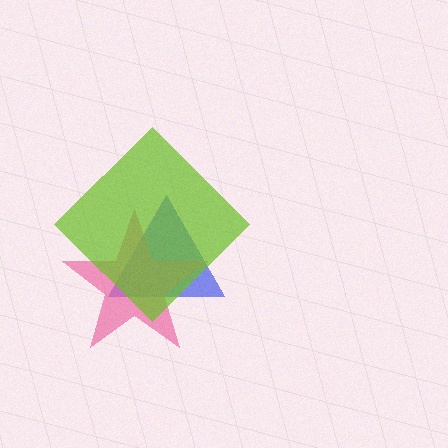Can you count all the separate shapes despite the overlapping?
Yes, there are 3 separate shapes.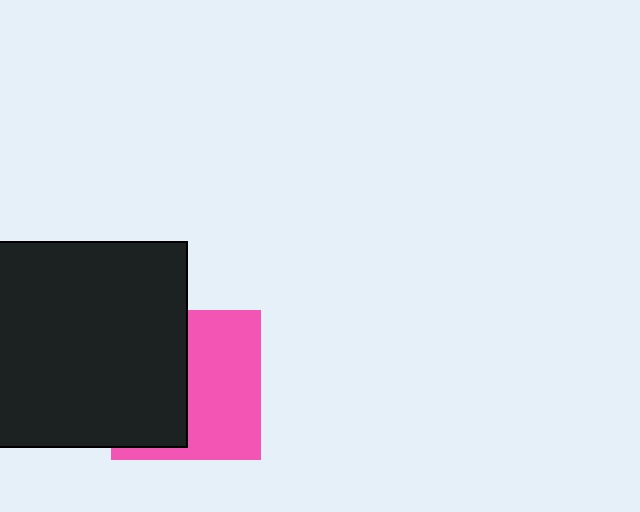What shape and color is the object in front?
The object in front is a black square.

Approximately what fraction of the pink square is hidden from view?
Roughly 47% of the pink square is hidden behind the black square.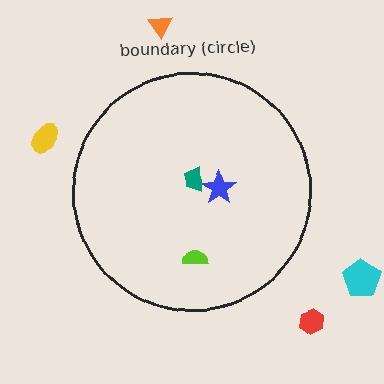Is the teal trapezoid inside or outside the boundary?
Inside.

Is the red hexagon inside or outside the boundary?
Outside.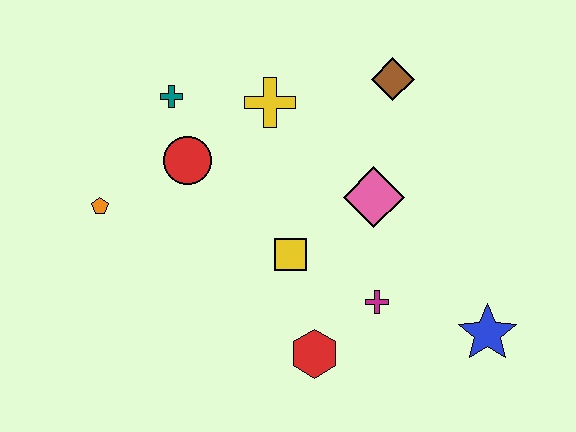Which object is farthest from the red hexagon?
The teal cross is farthest from the red hexagon.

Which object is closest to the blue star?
The magenta cross is closest to the blue star.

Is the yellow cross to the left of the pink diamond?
Yes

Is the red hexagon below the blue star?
Yes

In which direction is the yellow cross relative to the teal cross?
The yellow cross is to the right of the teal cross.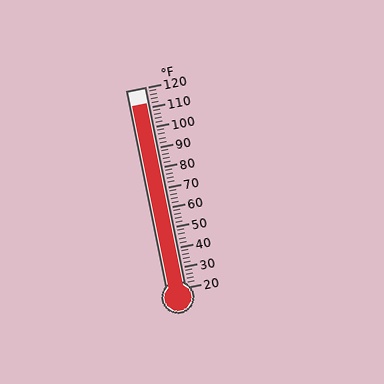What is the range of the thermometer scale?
The thermometer scale ranges from 20°F to 120°F.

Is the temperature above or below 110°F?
The temperature is above 110°F.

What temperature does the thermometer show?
The thermometer shows approximately 112°F.